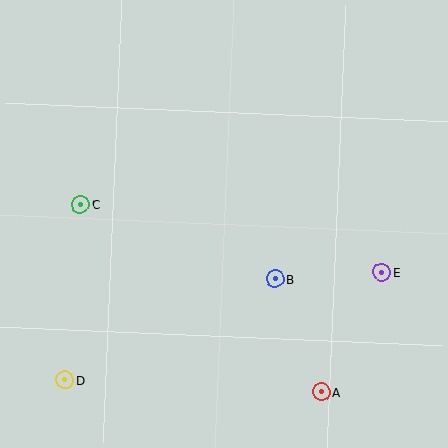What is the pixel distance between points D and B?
The distance between D and B is 233 pixels.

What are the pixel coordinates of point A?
Point A is at (321, 392).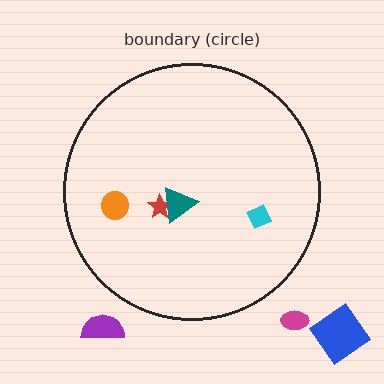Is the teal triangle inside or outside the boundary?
Inside.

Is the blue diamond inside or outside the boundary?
Outside.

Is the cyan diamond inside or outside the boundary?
Inside.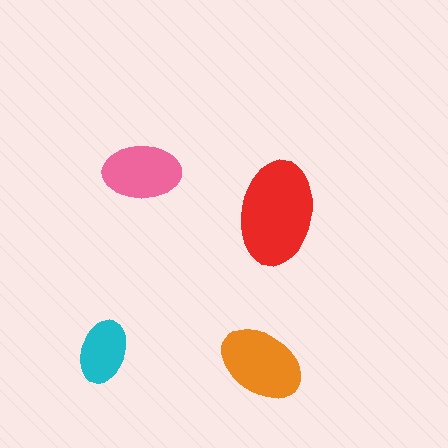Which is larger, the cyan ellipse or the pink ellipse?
The pink one.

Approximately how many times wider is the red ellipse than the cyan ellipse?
About 1.5 times wider.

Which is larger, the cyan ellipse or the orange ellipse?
The orange one.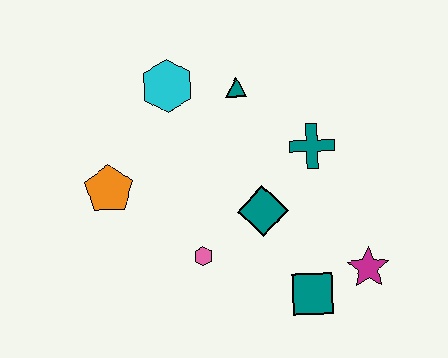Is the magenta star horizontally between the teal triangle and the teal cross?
No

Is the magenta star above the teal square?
Yes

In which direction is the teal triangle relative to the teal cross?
The teal triangle is to the left of the teal cross.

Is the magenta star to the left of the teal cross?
No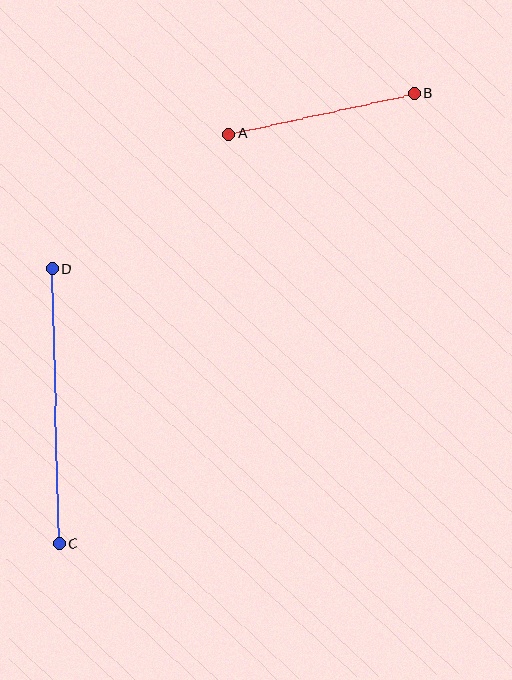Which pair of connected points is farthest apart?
Points C and D are farthest apart.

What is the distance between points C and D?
The distance is approximately 275 pixels.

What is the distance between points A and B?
The distance is approximately 190 pixels.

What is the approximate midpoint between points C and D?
The midpoint is at approximately (56, 406) pixels.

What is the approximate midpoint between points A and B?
The midpoint is at approximately (321, 114) pixels.